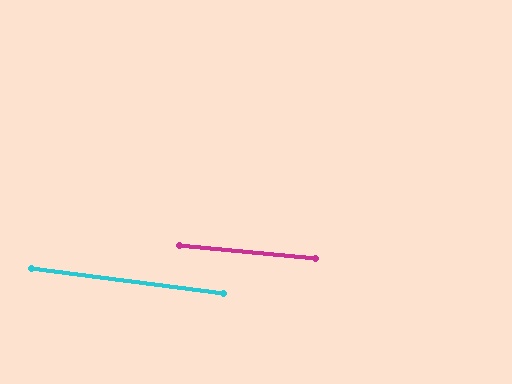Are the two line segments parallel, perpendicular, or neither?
Parallel — their directions differ by only 1.6°.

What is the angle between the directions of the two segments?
Approximately 2 degrees.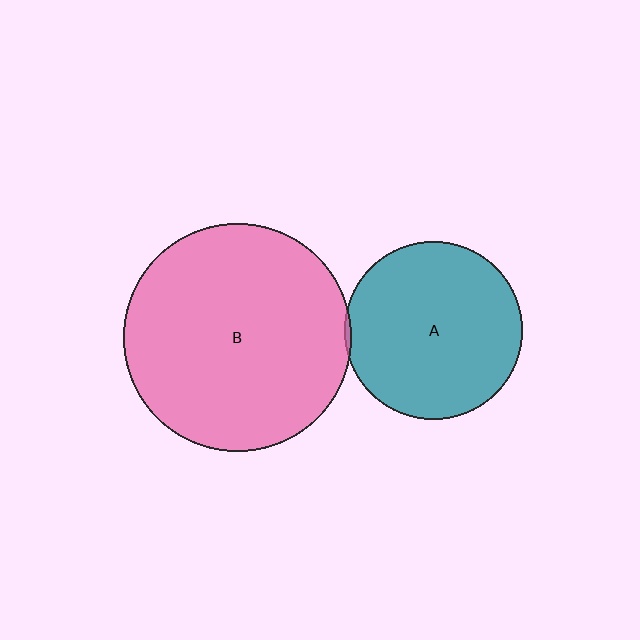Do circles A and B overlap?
Yes.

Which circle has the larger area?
Circle B (pink).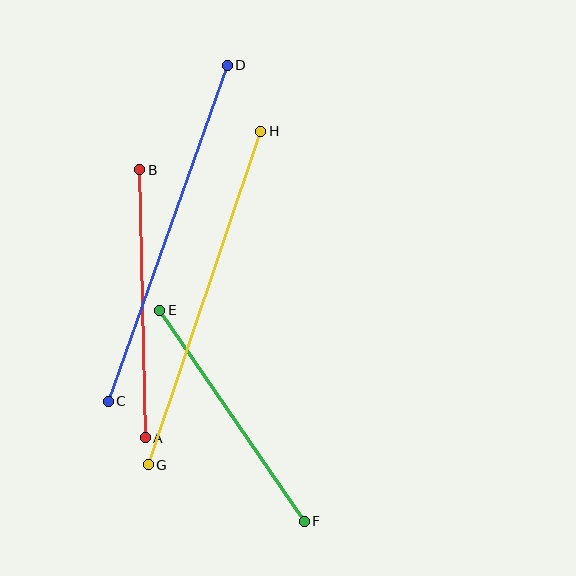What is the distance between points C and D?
The distance is approximately 357 pixels.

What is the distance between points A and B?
The distance is approximately 268 pixels.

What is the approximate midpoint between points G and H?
The midpoint is at approximately (204, 298) pixels.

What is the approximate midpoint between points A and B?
The midpoint is at approximately (142, 304) pixels.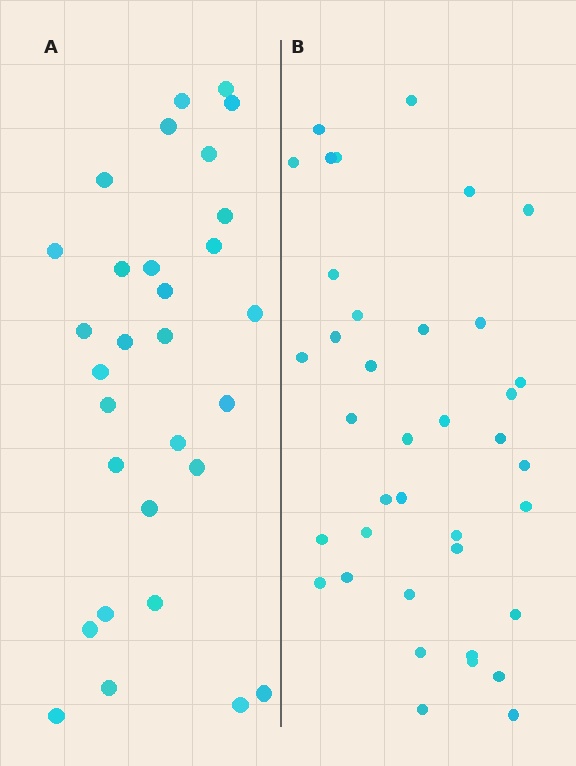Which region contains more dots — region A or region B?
Region B (the right region) has more dots.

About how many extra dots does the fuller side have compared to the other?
Region B has roughly 8 or so more dots than region A.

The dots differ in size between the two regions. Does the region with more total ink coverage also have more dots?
No. Region A has more total ink coverage because its dots are larger, but region B actually contains more individual dots. Total area can be misleading — the number of items is what matters here.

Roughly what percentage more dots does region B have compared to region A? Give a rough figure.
About 25% more.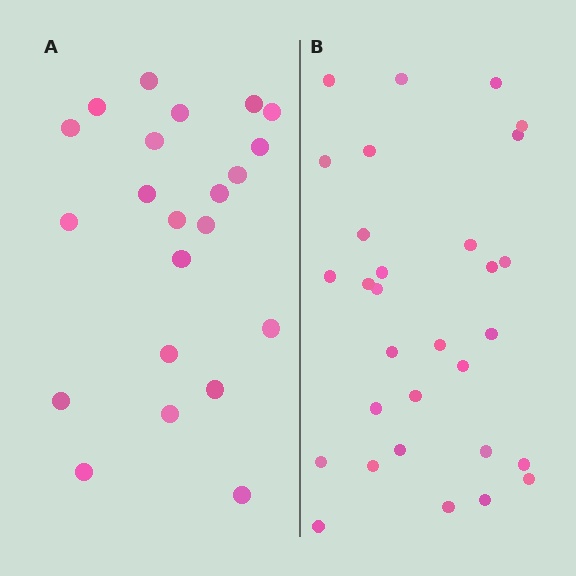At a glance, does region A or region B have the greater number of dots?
Region B (the right region) has more dots.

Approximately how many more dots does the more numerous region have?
Region B has roughly 8 or so more dots than region A.